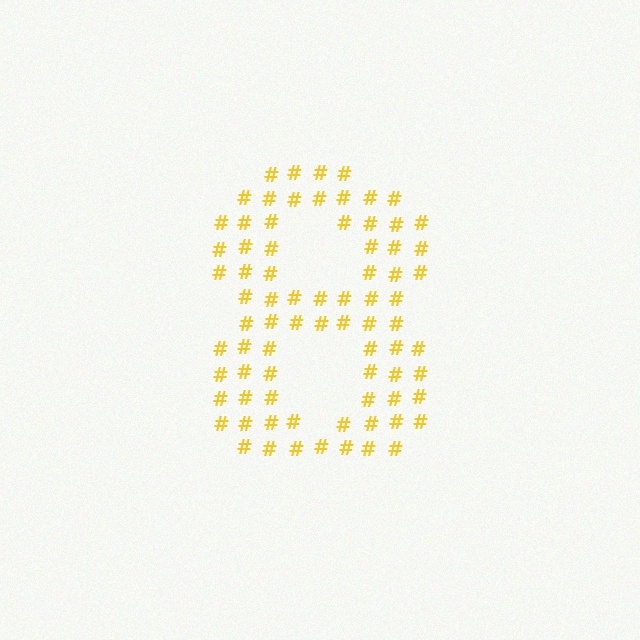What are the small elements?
The small elements are hash symbols.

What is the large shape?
The large shape is the digit 8.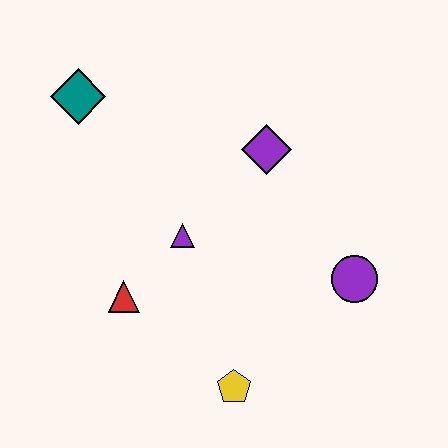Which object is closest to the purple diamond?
The purple triangle is closest to the purple diamond.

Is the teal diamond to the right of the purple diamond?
No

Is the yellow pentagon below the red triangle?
Yes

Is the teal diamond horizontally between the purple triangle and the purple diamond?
No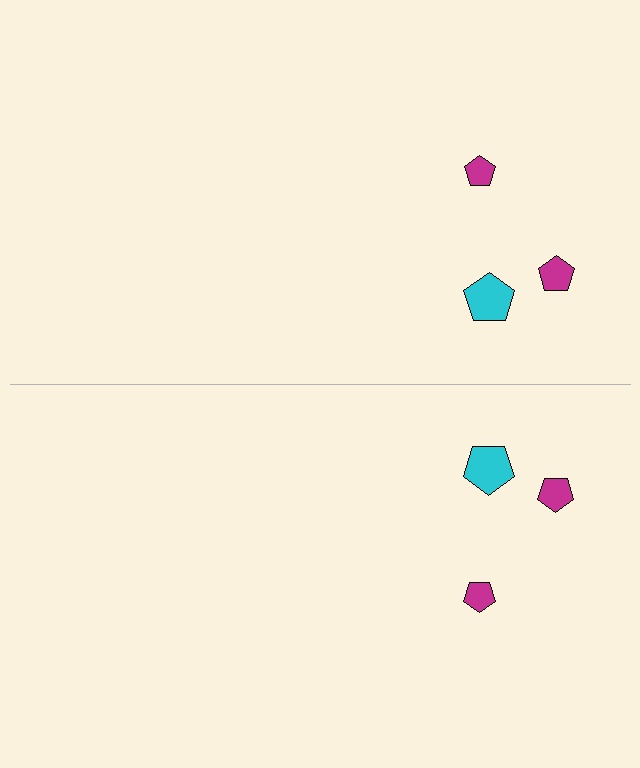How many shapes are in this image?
There are 6 shapes in this image.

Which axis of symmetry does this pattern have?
The pattern has a horizontal axis of symmetry running through the center of the image.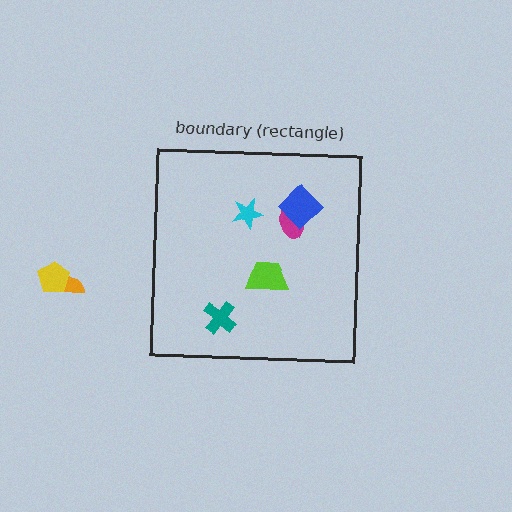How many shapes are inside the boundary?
5 inside, 2 outside.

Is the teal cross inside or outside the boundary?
Inside.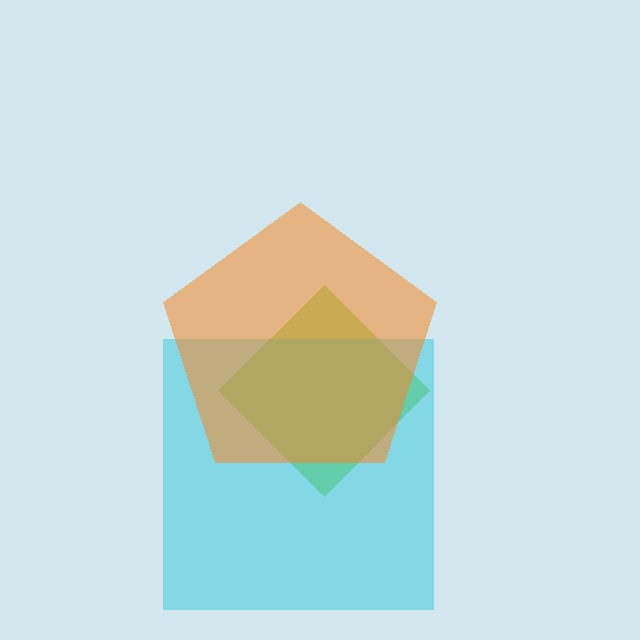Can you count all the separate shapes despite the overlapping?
Yes, there are 3 separate shapes.